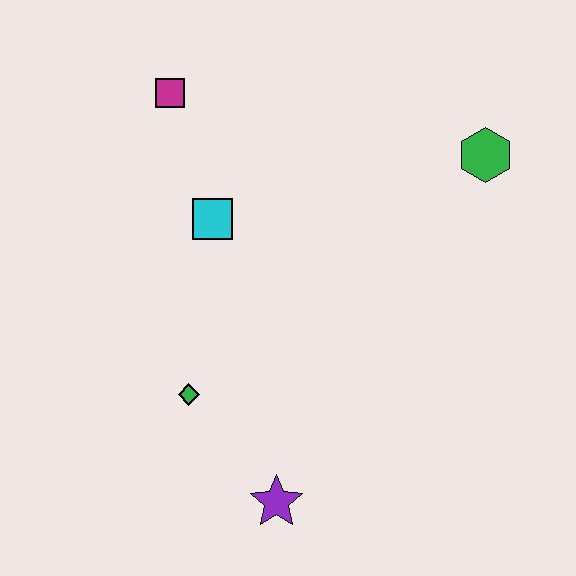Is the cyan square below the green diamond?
No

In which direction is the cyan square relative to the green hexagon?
The cyan square is to the left of the green hexagon.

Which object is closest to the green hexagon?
The cyan square is closest to the green hexagon.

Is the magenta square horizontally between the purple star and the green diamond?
No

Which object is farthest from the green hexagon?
The purple star is farthest from the green hexagon.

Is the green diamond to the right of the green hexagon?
No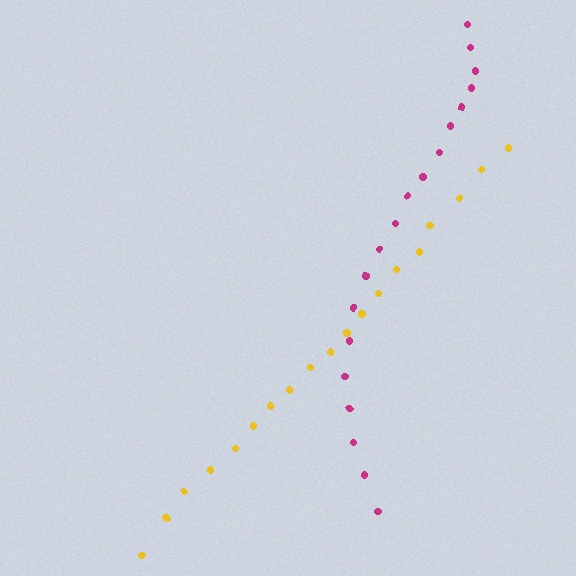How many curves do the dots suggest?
There are 2 distinct paths.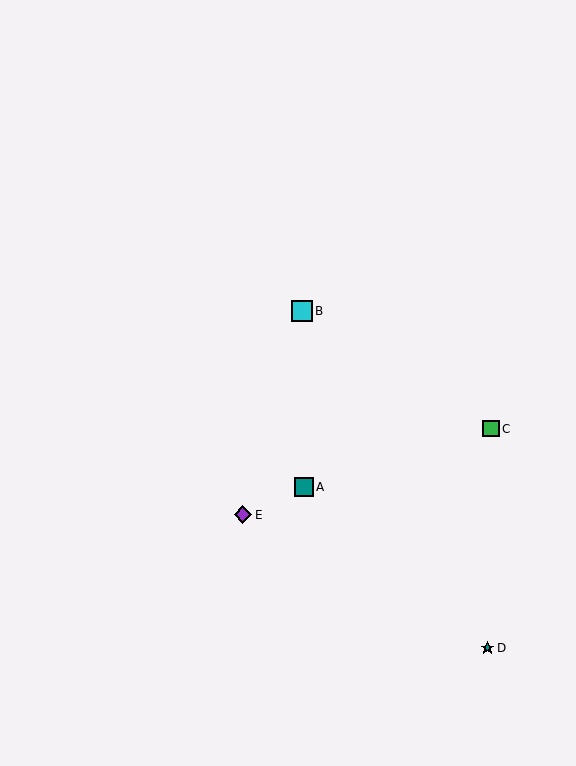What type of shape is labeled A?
Shape A is a teal square.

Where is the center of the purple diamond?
The center of the purple diamond is at (243, 515).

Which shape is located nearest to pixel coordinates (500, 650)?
The teal star (labeled D) at (487, 648) is nearest to that location.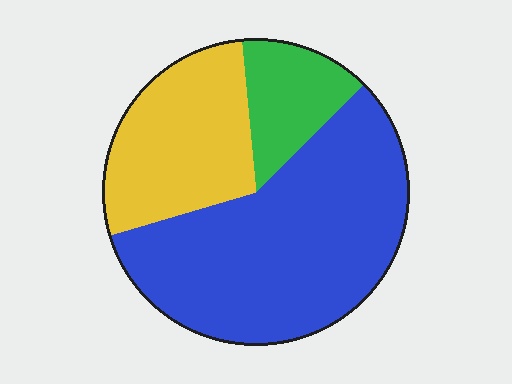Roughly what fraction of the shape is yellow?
Yellow takes up about one quarter (1/4) of the shape.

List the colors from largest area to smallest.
From largest to smallest: blue, yellow, green.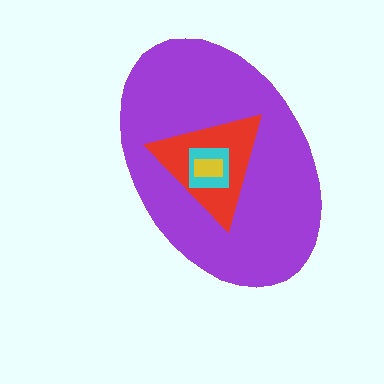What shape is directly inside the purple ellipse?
The red triangle.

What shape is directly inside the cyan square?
The yellow rectangle.